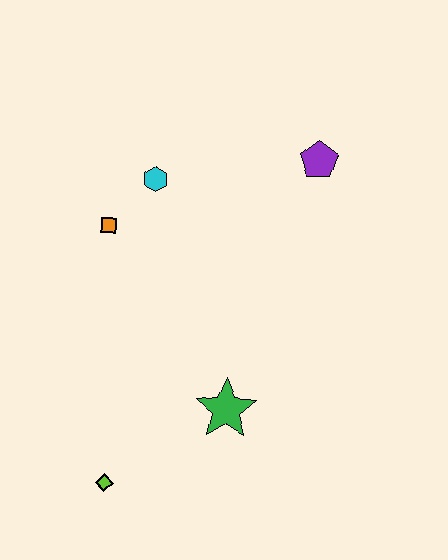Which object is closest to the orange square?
The cyan hexagon is closest to the orange square.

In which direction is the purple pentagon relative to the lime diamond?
The purple pentagon is above the lime diamond.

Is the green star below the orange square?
Yes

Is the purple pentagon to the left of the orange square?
No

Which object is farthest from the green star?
The purple pentagon is farthest from the green star.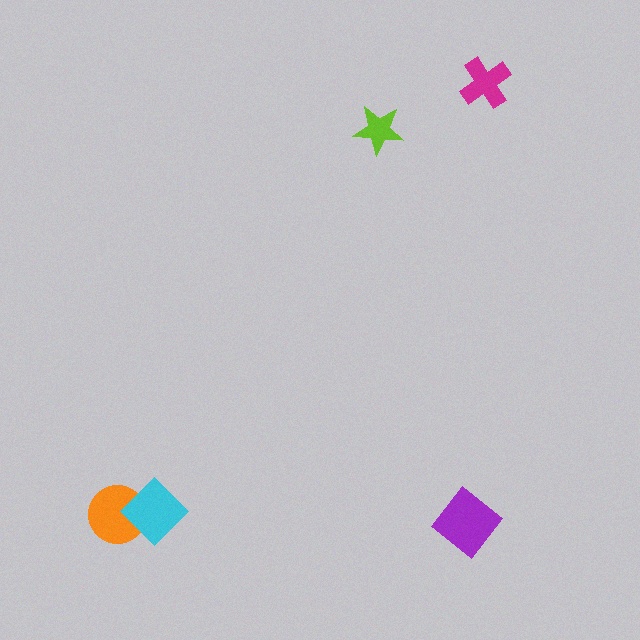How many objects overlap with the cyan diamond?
1 object overlaps with the cyan diamond.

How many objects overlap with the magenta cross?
0 objects overlap with the magenta cross.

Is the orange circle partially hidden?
Yes, it is partially covered by another shape.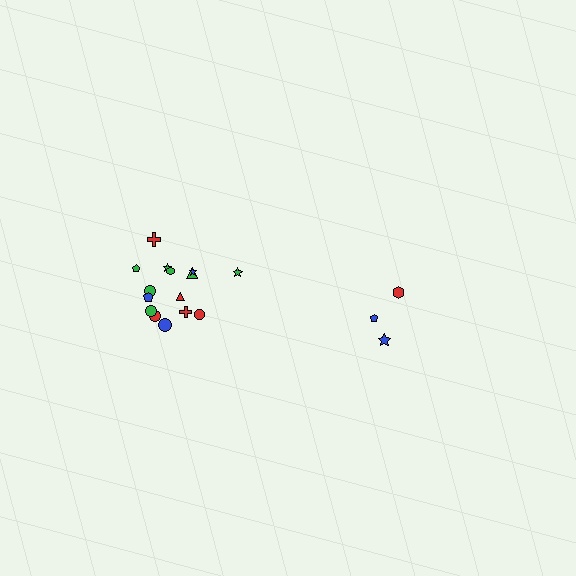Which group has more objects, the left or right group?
The left group.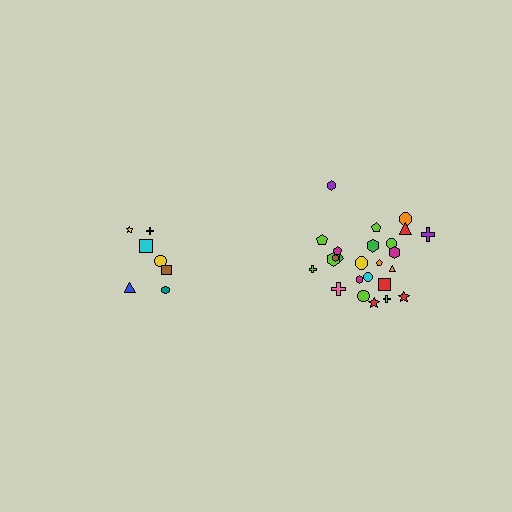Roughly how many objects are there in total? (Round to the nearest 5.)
Roughly 30 objects in total.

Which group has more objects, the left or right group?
The right group.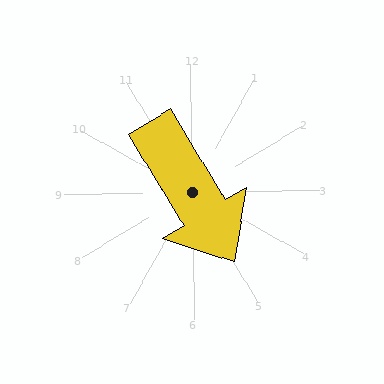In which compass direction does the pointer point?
Southeast.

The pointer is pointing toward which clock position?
Roughly 5 o'clock.